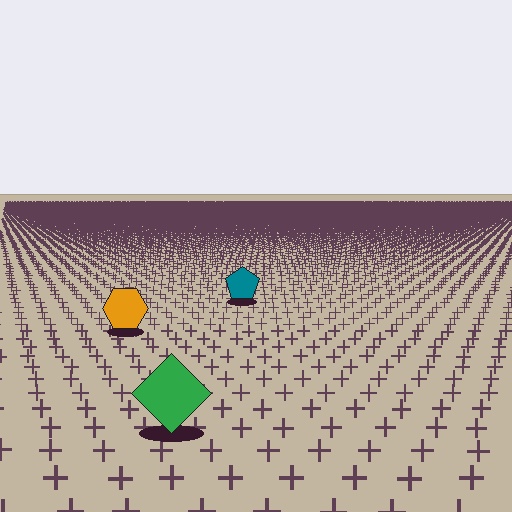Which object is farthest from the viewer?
The teal pentagon is farthest from the viewer. It appears smaller and the ground texture around it is denser.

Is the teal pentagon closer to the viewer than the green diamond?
No. The green diamond is closer — you can tell from the texture gradient: the ground texture is coarser near it.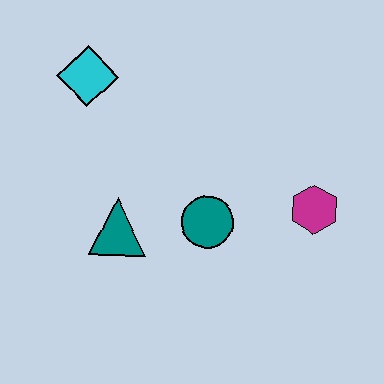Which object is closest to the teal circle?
The teal triangle is closest to the teal circle.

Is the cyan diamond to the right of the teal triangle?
No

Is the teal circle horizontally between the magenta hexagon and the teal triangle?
Yes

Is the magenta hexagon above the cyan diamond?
No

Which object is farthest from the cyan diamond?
The magenta hexagon is farthest from the cyan diamond.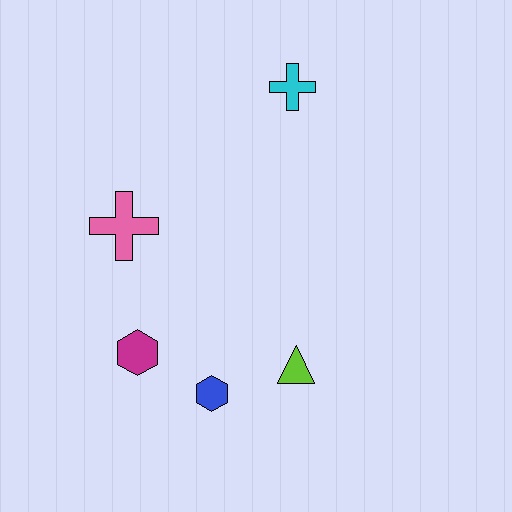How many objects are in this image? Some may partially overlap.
There are 5 objects.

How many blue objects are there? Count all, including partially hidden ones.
There is 1 blue object.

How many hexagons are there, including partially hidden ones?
There are 2 hexagons.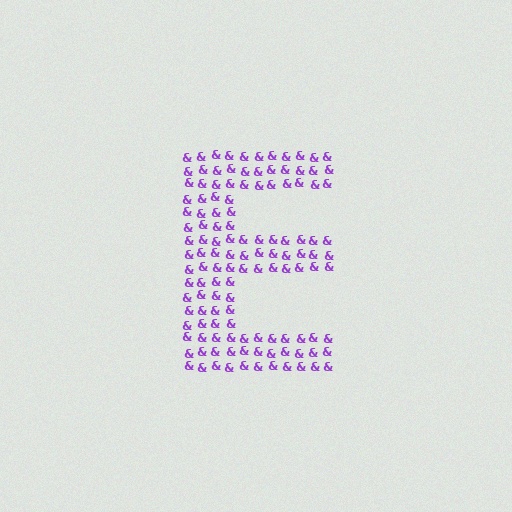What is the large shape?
The large shape is the letter E.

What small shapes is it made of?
It is made of small ampersands.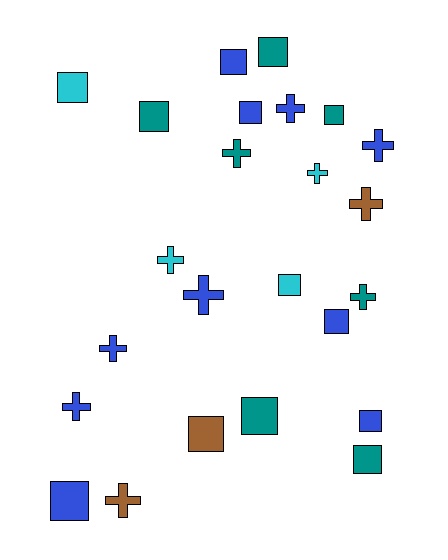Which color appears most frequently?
Blue, with 10 objects.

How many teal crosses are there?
There are 2 teal crosses.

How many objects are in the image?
There are 24 objects.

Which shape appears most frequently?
Square, with 13 objects.